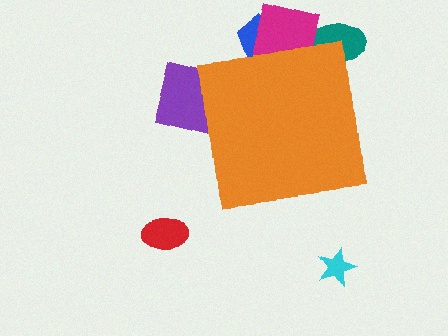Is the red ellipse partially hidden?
No, the red ellipse is fully visible.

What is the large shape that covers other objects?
An orange square.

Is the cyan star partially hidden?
No, the cyan star is fully visible.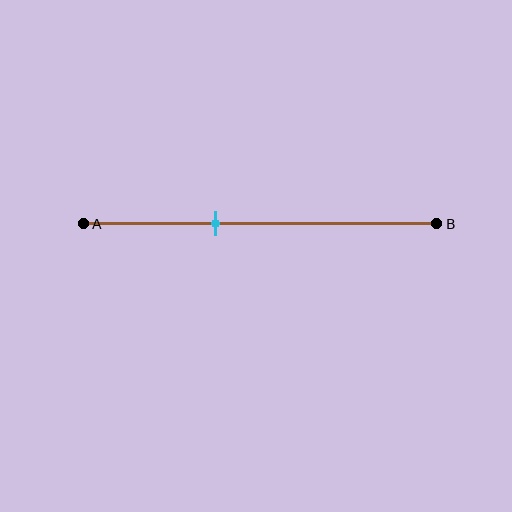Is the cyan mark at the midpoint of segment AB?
No, the mark is at about 35% from A, not at the 50% midpoint.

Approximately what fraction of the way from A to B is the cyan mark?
The cyan mark is approximately 35% of the way from A to B.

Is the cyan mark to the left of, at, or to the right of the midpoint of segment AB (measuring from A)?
The cyan mark is to the left of the midpoint of segment AB.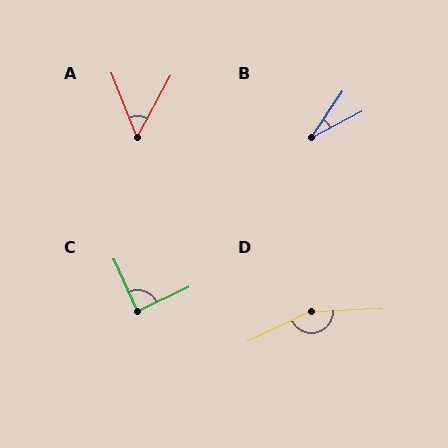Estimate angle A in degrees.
Approximately 50 degrees.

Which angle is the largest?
D, at approximately 157 degrees.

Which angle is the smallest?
B, at approximately 28 degrees.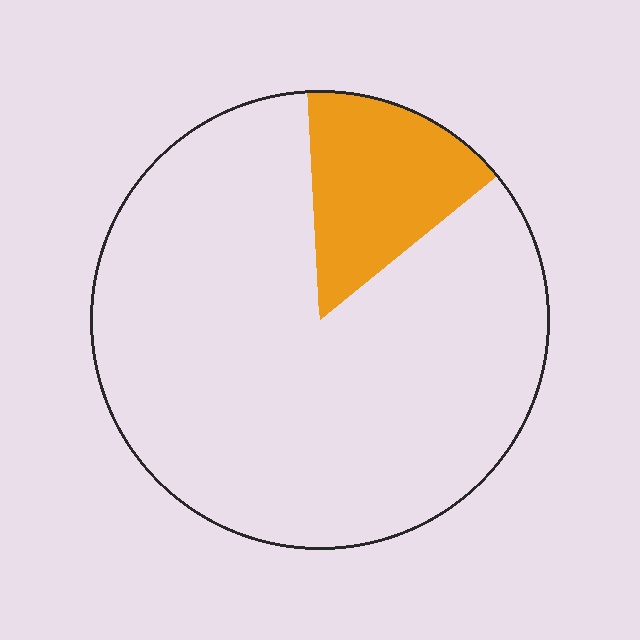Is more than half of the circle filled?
No.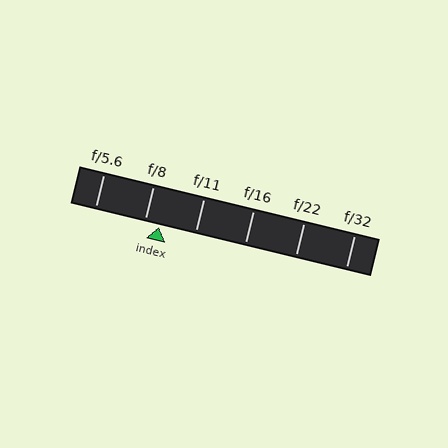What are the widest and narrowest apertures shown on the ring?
The widest aperture shown is f/5.6 and the narrowest is f/32.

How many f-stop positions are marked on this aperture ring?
There are 6 f-stop positions marked.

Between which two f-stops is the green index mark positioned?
The index mark is between f/8 and f/11.